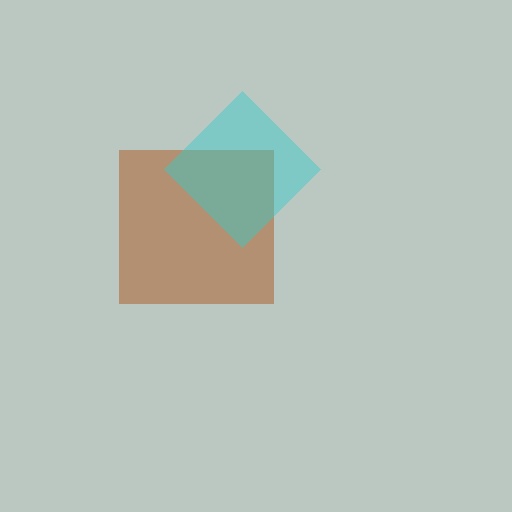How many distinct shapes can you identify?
There are 2 distinct shapes: a brown square, a cyan diamond.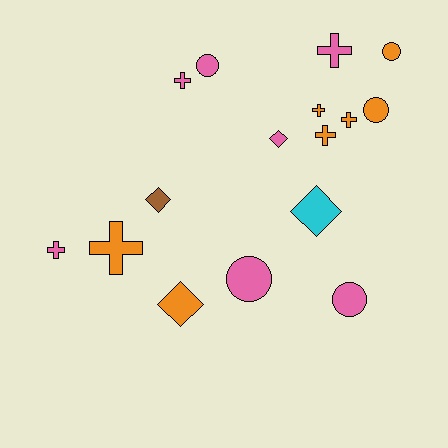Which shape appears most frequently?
Cross, with 7 objects.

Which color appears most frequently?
Pink, with 7 objects.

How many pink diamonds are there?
There is 1 pink diamond.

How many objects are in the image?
There are 16 objects.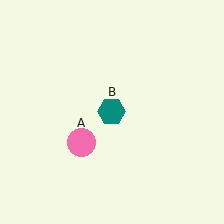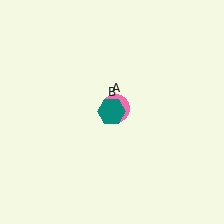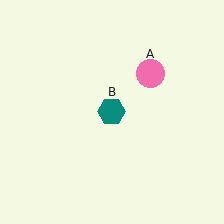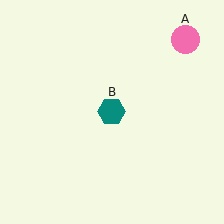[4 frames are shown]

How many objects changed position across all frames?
1 object changed position: pink circle (object A).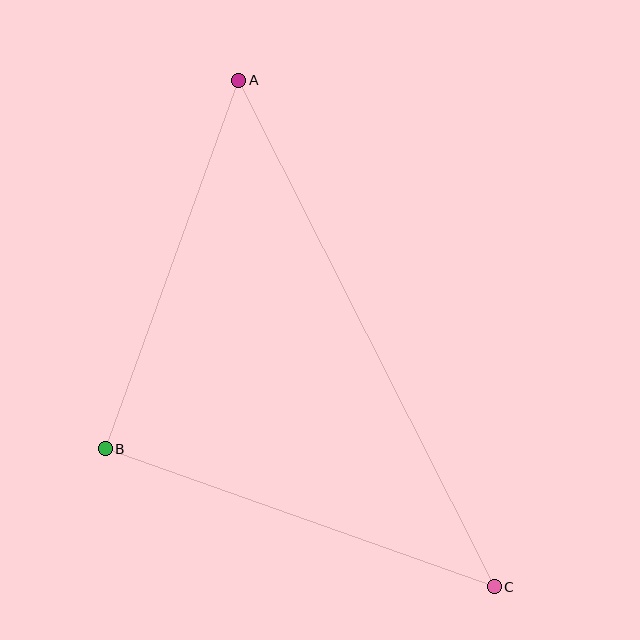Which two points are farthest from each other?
Points A and C are farthest from each other.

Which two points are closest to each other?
Points A and B are closest to each other.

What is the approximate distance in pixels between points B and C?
The distance between B and C is approximately 413 pixels.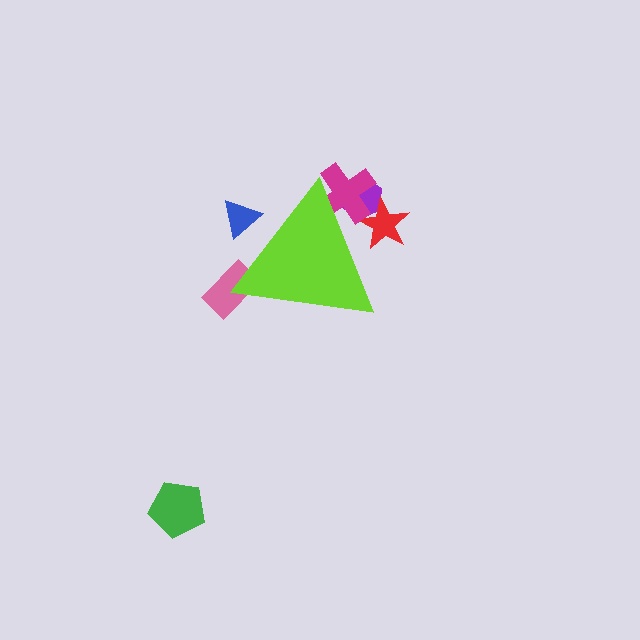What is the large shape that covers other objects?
A lime triangle.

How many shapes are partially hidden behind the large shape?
5 shapes are partially hidden.